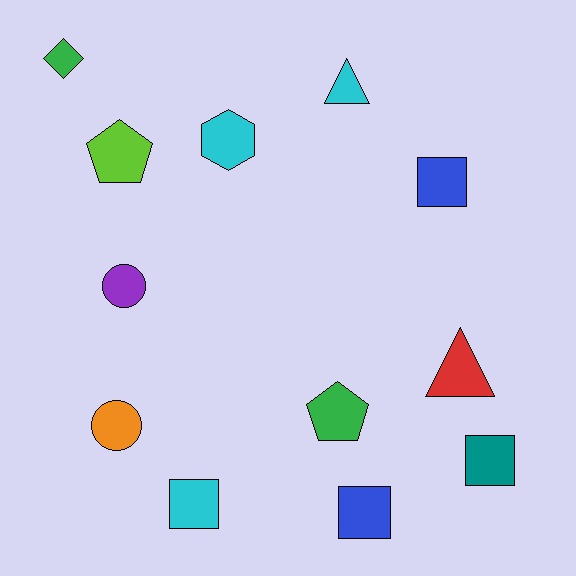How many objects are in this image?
There are 12 objects.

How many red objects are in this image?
There is 1 red object.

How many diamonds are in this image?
There is 1 diamond.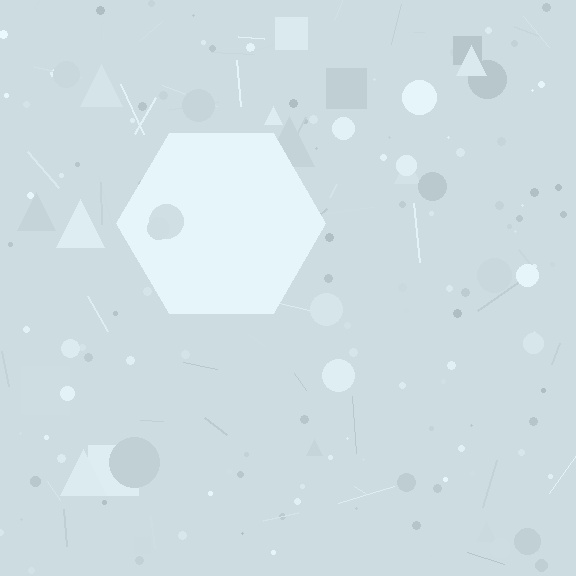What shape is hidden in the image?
A hexagon is hidden in the image.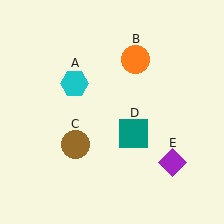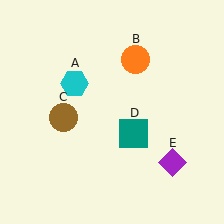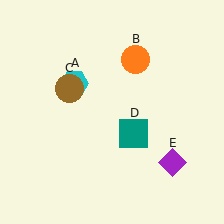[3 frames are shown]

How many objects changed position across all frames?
1 object changed position: brown circle (object C).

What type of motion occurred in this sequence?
The brown circle (object C) rotated clockwise around the center of the scene.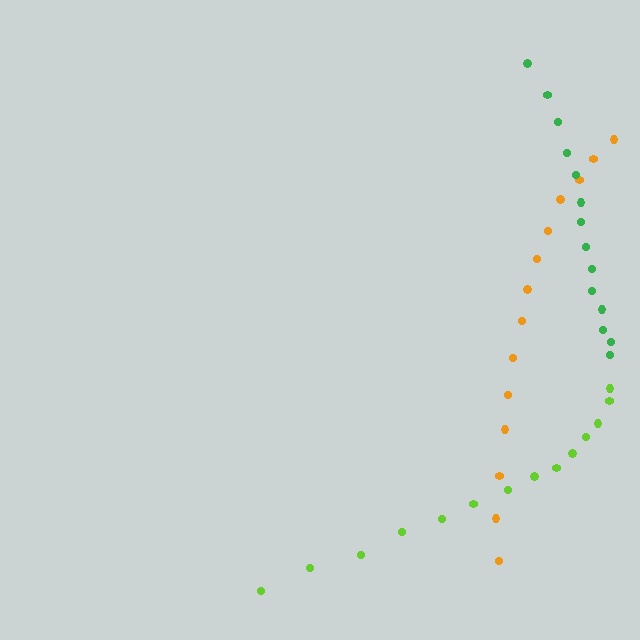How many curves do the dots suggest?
There are 3 distinct paths.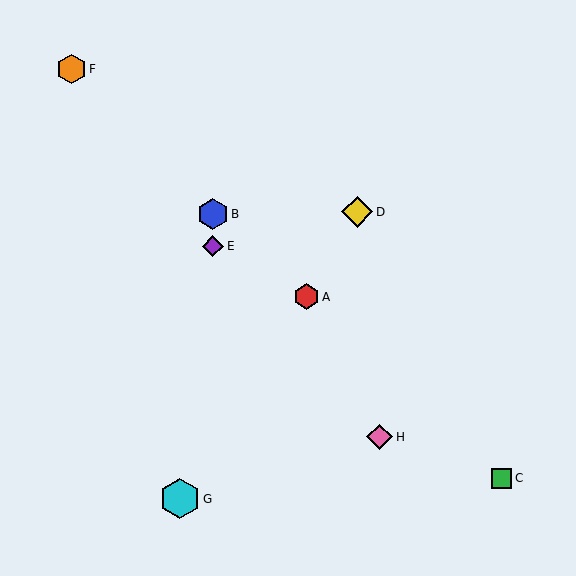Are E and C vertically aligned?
No, E is at x≈213 and C is at x≈502.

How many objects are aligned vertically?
2 objects (B, E) are aligned vertically.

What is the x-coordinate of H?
Object H is at x≈380.